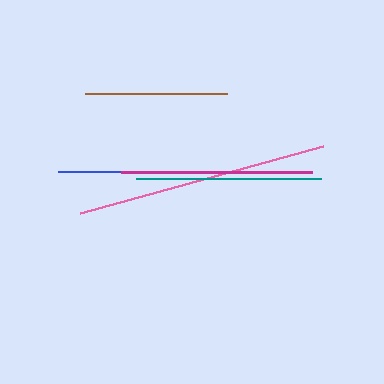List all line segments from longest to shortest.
From longest to shortest: pink, blue, magenta, teal, brown.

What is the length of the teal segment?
The teal segment is approximately 185 pixels long.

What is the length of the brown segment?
The brown segment is approximately 142 pixels long.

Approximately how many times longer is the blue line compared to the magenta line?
The blue line is approximately 1.3 times the length of the magenta line.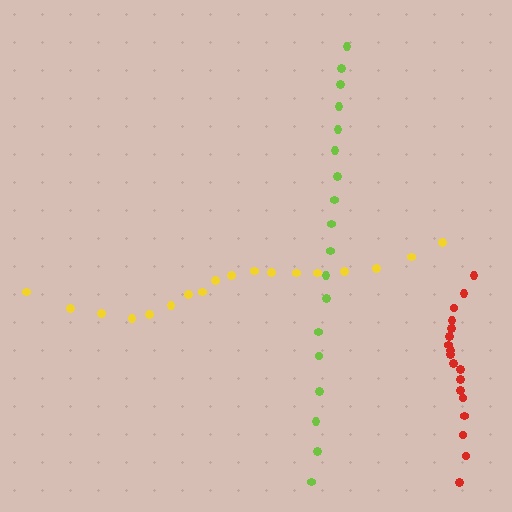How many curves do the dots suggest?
There are 3 distinct paths.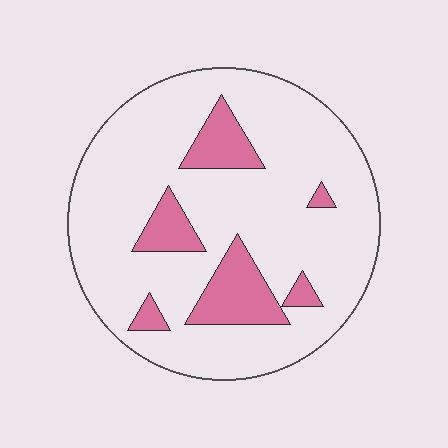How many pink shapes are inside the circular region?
6.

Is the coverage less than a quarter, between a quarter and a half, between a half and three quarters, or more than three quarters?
Less than a quarter.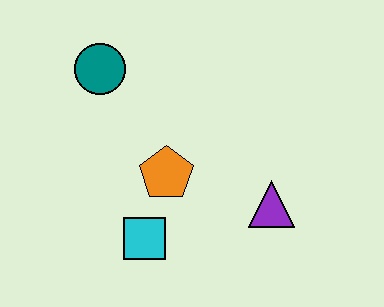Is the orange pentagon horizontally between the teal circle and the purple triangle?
Yes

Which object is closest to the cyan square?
The orange pentagon is closest to the cyan square.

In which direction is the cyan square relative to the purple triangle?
The cyan square is to the left of the purple triangle.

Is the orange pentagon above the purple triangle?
Yes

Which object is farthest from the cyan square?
The teal circle is farthest from the cyan square.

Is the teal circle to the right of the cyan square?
No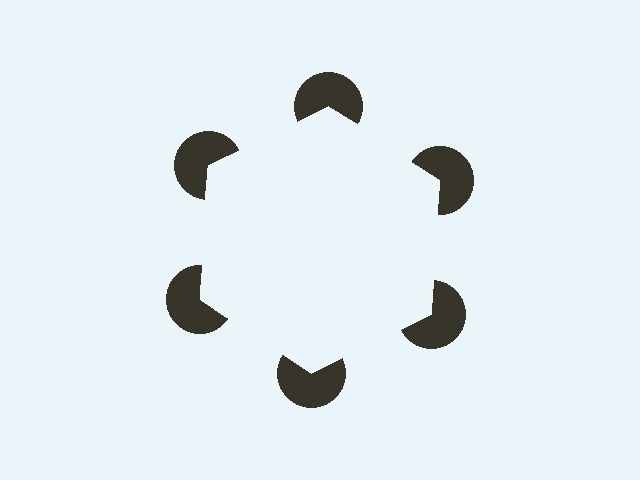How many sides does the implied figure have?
6 sides.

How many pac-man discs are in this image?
There are 6 — one at each vertex of the illusory hexagon.